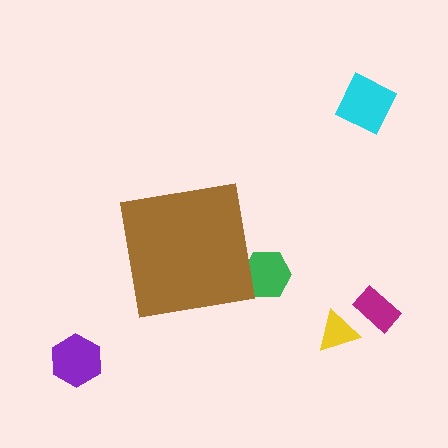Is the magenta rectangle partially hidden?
No, the magenta rectangle is fully visible.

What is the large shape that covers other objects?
A brown square.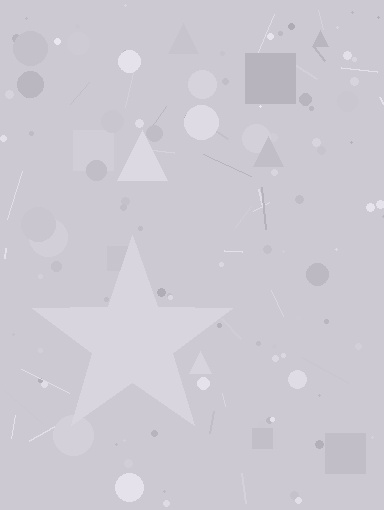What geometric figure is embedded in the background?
A star is embedded in the background.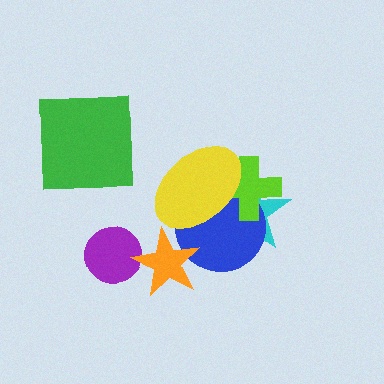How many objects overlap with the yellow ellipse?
3 objects overlap with the yellow ellipse.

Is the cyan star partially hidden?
Yes, it is partially covered by another shape.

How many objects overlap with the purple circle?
1 object overlaps with the purple circle.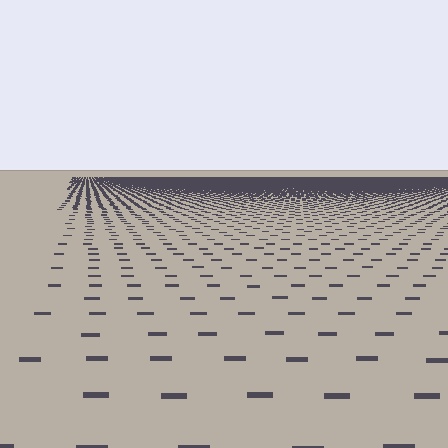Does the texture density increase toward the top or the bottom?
Density increases toward the top.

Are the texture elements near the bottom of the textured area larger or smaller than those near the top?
Larger. Near the bottom, elements are closer to the viewer and appear at a bigger on-screen size.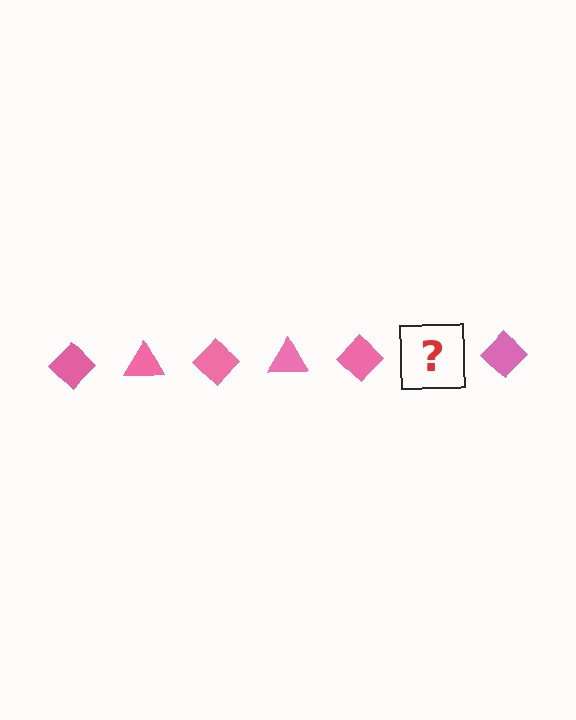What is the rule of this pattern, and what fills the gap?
The rule is that the pattern cycles through diamond, triangle shapes in pink. The gap should be filled with a pink triangle.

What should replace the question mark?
The question mark should be replaced with a pink triangle.